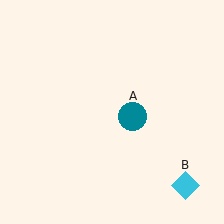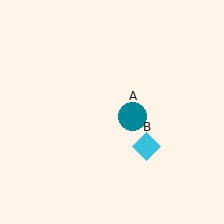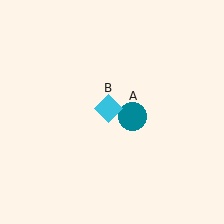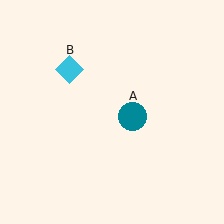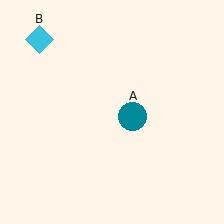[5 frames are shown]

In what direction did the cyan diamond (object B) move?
The cyan diamond (object B) moved up and to the left.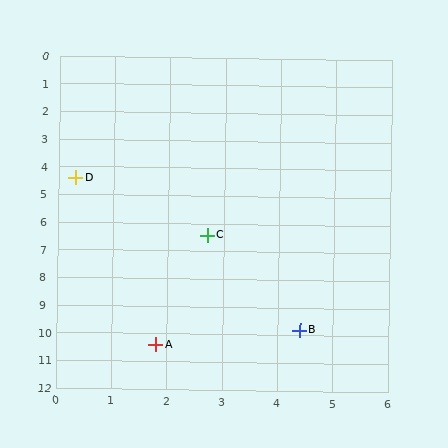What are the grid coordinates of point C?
Point C is at approximately (2.7, 6.4).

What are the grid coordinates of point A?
Point A is at approximately (1.8, 10.4).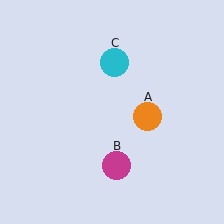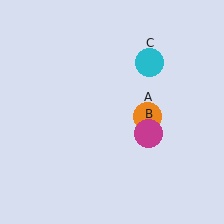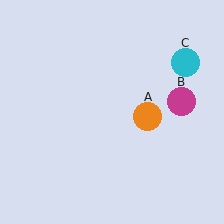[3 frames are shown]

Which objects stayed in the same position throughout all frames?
Orange circle (object A) remained stationary.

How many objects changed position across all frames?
2 objects changed position: magenta circle (object B), cyan circle (object C).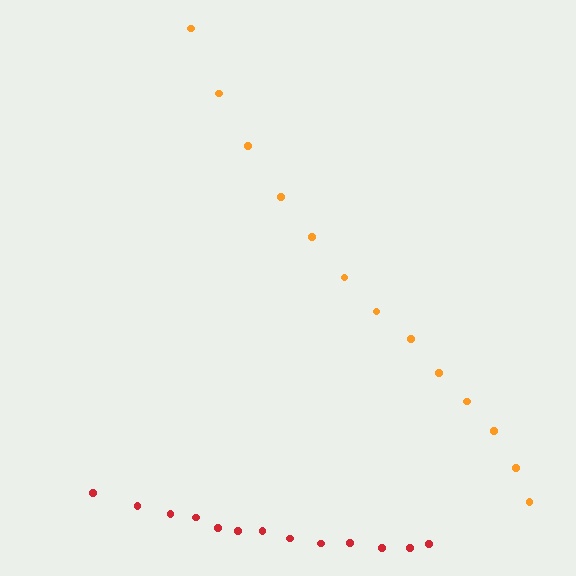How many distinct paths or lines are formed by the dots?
There are 2 distinct paths.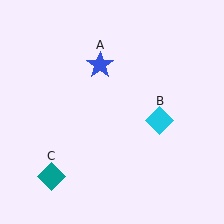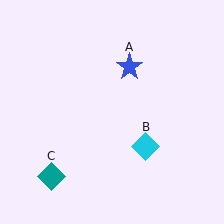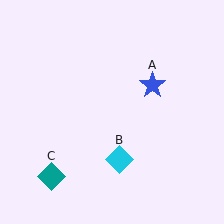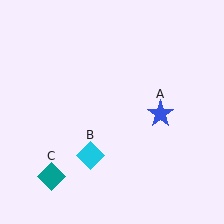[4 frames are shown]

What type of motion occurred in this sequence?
The blue star (object A), cyan diamond (object B) rotated clockwise around the center of the scene.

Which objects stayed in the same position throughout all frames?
Teal diamond (object C) remained stationary.